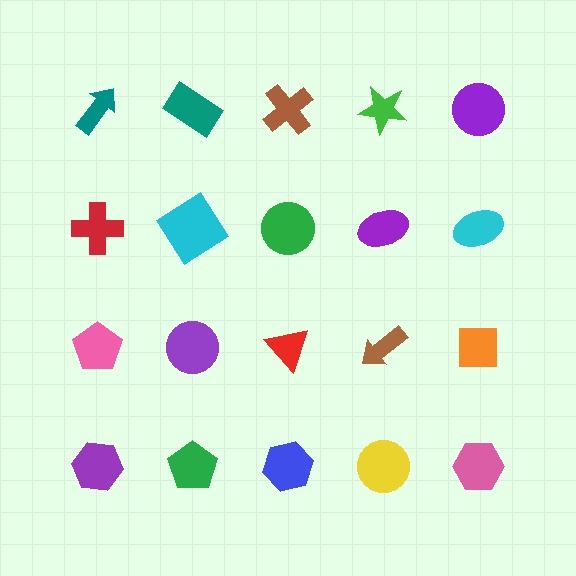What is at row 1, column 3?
A brown cross.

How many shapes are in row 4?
5 shapes.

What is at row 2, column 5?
A cyan ellipse.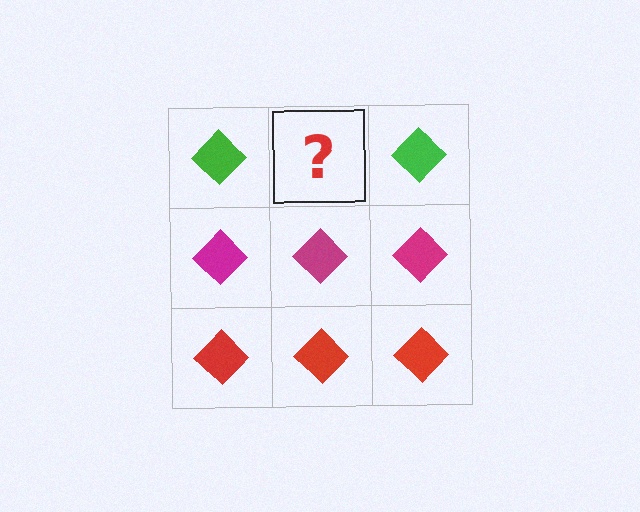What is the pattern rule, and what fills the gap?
The rule is that each row has a consistent color. The gap should be filled with a green diamond.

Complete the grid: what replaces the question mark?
The question mark should be replaced with a green diamond.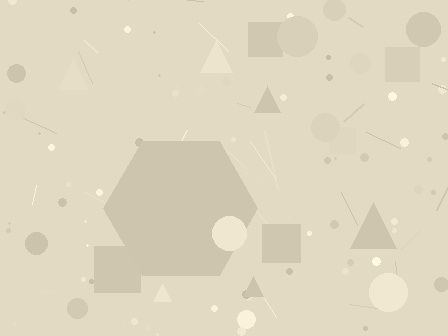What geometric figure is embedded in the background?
A hexagon is embedded in the background.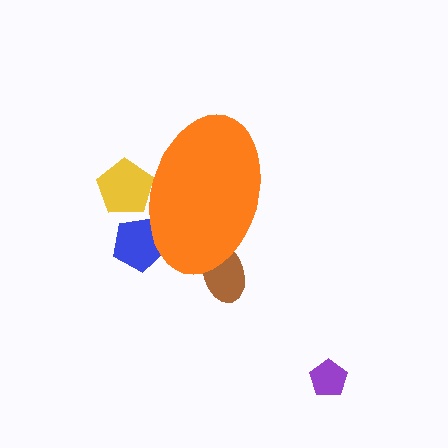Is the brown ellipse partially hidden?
Yes, the brown ellipse is partially hidden behind the orange ellipse.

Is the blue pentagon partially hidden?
Yes, the blue pentagon is partially hidden behind the orange ellipse.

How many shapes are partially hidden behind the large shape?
3 shapes are partially hidden.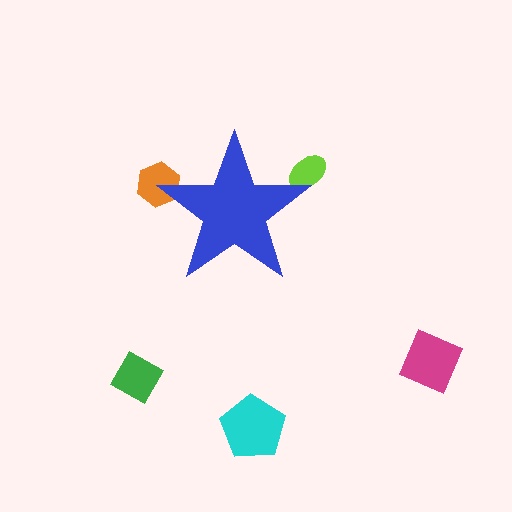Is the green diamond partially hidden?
No, the green diamond is fully visible.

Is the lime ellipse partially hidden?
Yes, the lime ellipse is partially hidden behind the blue star.